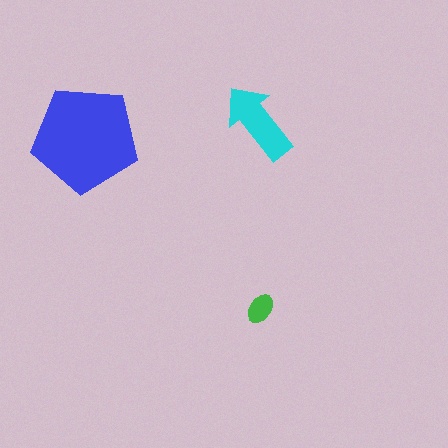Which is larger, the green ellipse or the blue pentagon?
The blue pentagon.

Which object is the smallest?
The green ellipse.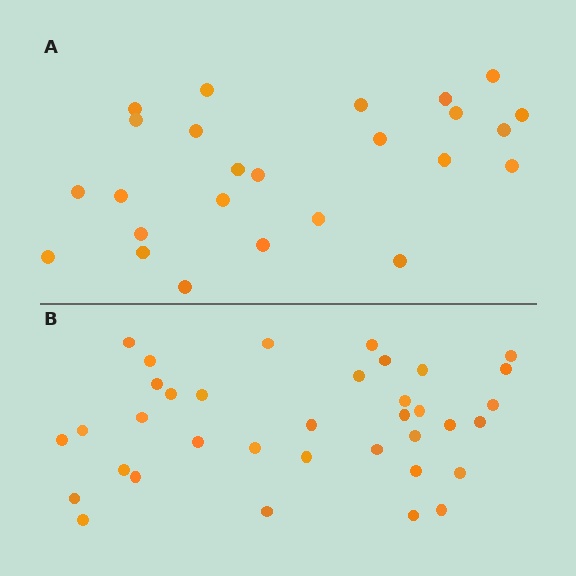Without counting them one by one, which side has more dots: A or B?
Region B (the bottom region) has more dots.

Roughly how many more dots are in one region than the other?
Region B has roughly 12 or so more dots than region A.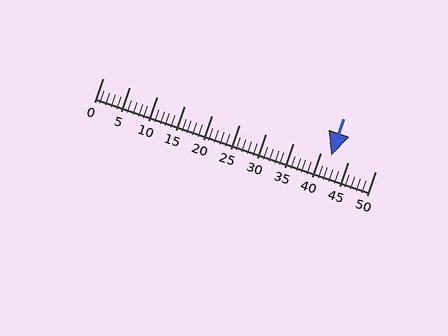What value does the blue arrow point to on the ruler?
The blue arrow points to approximately 42.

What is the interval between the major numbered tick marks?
The major tick marks are spaced 5 units apart.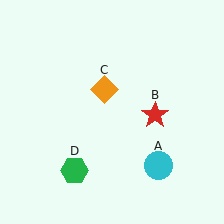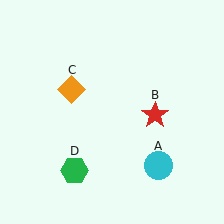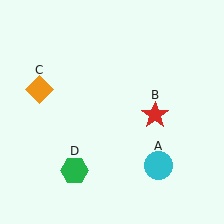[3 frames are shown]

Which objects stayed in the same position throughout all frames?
Cyan circle (object A) and red star (object B) and green hexagon (object D) remained stationary.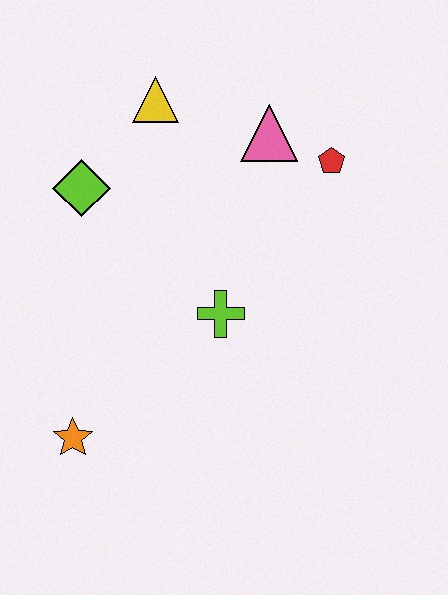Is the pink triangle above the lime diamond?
Yes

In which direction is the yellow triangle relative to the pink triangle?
The yellow triangle is to the left of the pink triangle.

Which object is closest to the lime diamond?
The yellow triangle is closest to the lime diamond.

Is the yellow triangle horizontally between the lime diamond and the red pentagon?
Yes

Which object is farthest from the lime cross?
The yellow triangle is farthest from the lime cross.